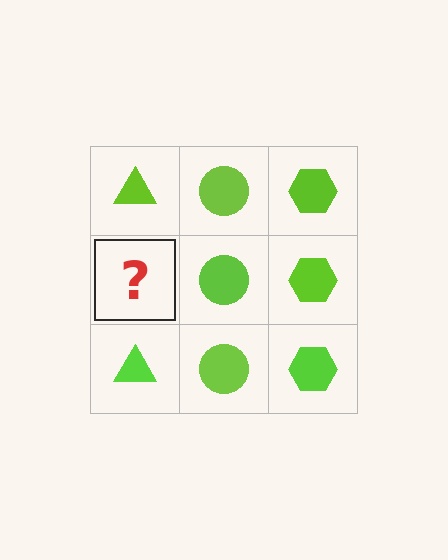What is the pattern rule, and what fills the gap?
The rule is that each column has a consistent shape. The gap should be filled with a lime triangle.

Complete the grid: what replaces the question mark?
The question mark should be replaced with a lime triangle.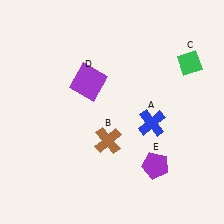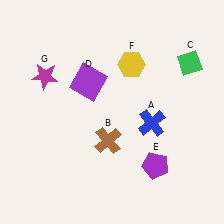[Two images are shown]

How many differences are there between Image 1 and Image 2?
There are 2 differences between the two images.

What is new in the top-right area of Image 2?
A yellow hexagon (F) was added in the top-right area of Image 2.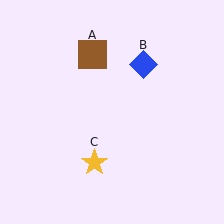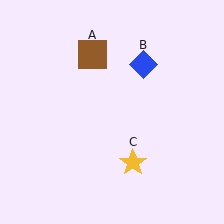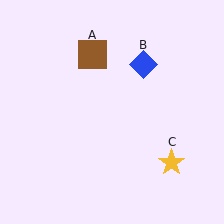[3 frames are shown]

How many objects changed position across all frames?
1 object changed position: yellow star (object C).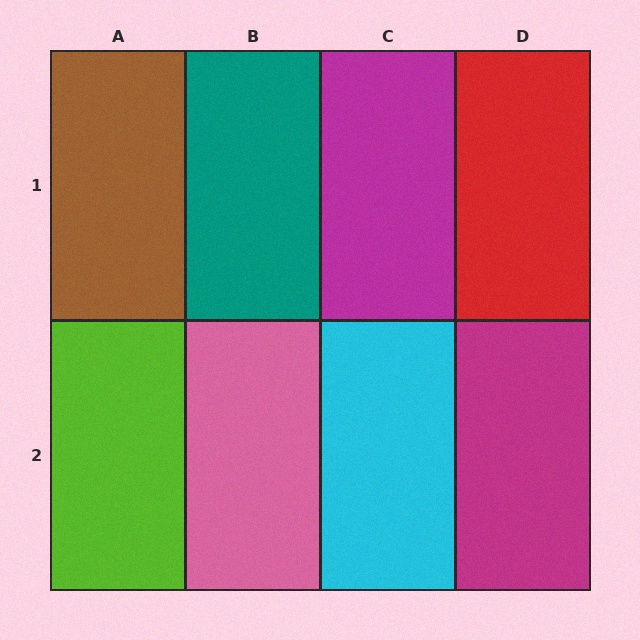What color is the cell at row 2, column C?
Cyan.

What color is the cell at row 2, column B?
Pink.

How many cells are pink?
1 cell is pink.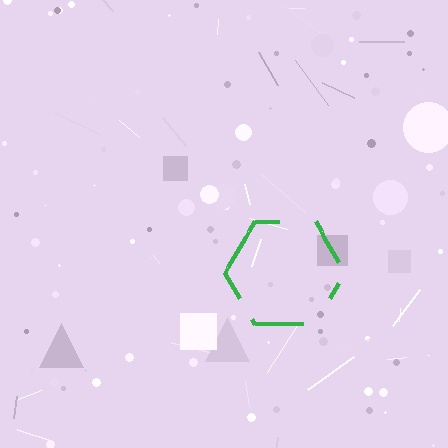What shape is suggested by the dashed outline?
The dashed outline suggests a hexagon.